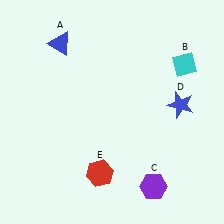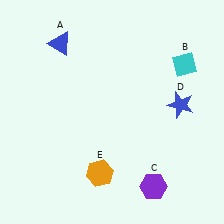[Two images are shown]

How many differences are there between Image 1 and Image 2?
There is 1 difference between the two images.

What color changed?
The hexagon (E) changed from red in Image 1 to orange in Image 2.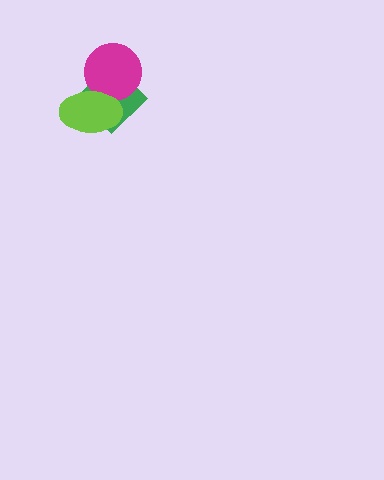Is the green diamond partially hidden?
Yes, it is partially covered by another shape.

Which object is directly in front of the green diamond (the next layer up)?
The magenta circle is directly in front of the green diamond.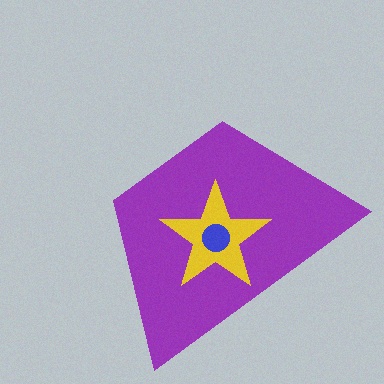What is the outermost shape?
The purple trapezoid.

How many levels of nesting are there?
3.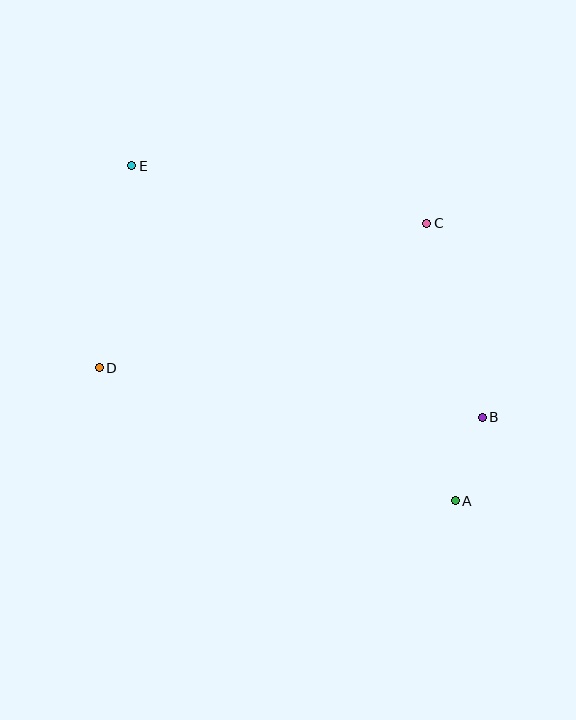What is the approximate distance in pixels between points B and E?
The distance between B and E is approximately 431 pixels.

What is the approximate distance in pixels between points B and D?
The distance between B and D is approximately 386 pixels.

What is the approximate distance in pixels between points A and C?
The distance between A and C is approximately 279 pixels.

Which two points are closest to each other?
Points A and B are closest to each other.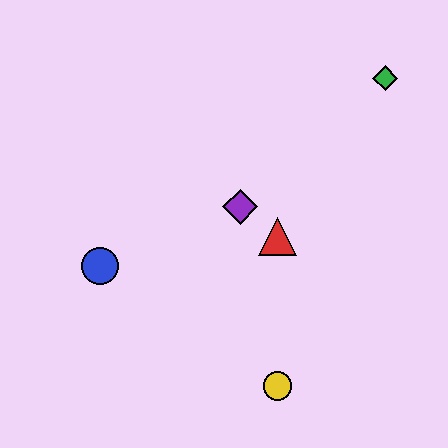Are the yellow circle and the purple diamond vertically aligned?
No, the yellow circle is at x≈278 and the purple diamond is at x≈240.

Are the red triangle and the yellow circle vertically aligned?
Yes, both are at x≈278.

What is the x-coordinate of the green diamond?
The green diamond is at x≈385.